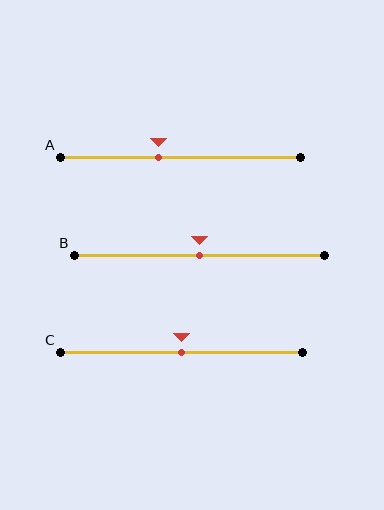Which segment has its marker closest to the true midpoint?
Segment B has its marker closest to the true midpoint.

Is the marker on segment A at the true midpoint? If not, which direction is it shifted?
No, the marker on segment A is shifted to the left by about 9% of the segment length.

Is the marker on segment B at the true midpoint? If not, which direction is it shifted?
Yes, the marker on segment B is at the true midpoint.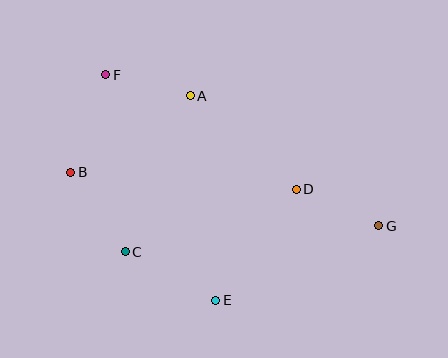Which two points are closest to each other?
Points A and F are closest to each other.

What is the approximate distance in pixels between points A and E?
The distance between A and E is approximately 206 pixels.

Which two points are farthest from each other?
Points B and G are farthest from each other.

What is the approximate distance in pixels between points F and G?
The distance between F and G is approximately 312 pixels.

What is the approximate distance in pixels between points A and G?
The distance between A and G is approximately 229 pixels.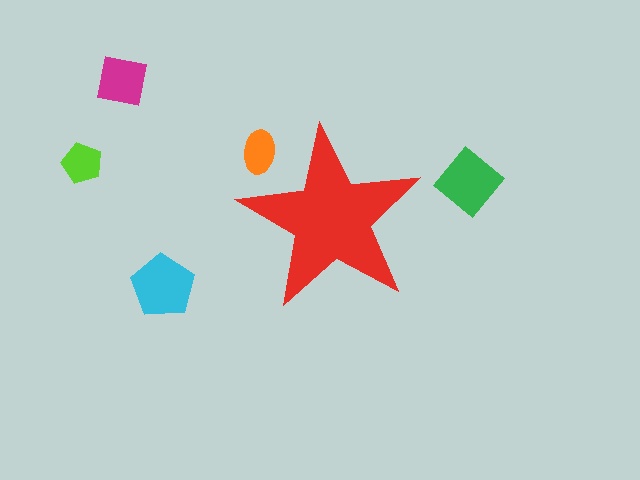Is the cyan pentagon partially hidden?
No, the cyan pentagon is fully visible.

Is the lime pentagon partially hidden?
No, the lime pentagon is fully visible.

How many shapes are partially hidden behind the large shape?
1 shape is partially hidden.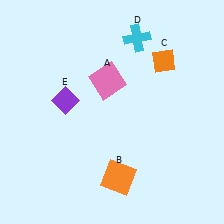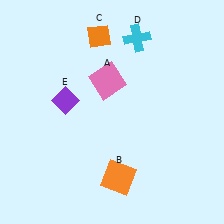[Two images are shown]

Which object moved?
The orange diamond (C) moved left.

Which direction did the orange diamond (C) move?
The orange diamond (C) moved left.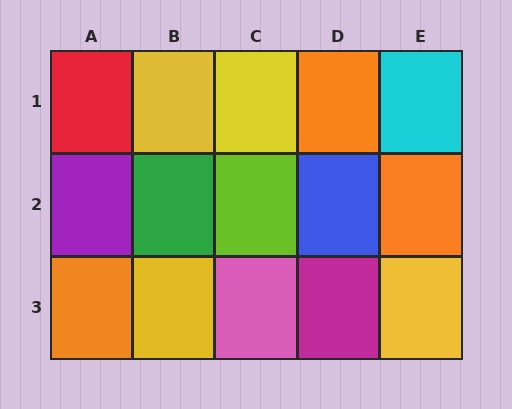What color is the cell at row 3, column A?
Orange.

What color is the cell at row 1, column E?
Cyan.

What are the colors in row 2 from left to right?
Purple, green, lime, blue, orange.